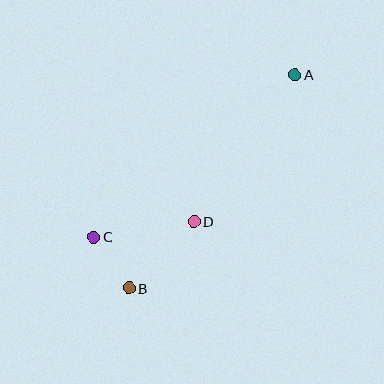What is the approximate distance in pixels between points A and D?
The distance between A and D is approximately 178 pixels.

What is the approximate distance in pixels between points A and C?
The distance between A and C is approximately 258 pixels.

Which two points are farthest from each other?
Points A and B are farthest from each other.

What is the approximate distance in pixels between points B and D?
The distance between B and D is approximately 93 pixels.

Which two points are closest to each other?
Points B and C are closest to each other.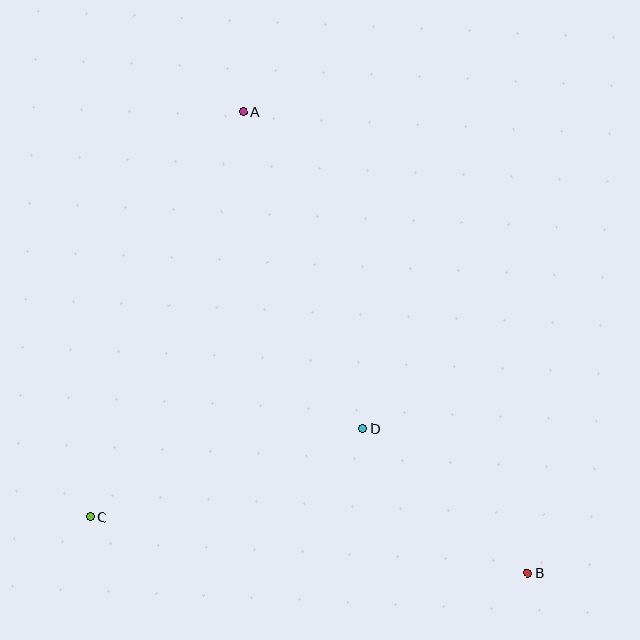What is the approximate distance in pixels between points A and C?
The distance between A and C is approximately 433 pixels.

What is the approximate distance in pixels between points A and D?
The distance between A and D is approximately 338 pixels.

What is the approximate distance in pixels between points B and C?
The distance between B and C is approximately 441 pixels.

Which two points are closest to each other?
Points B and D are closest to each other.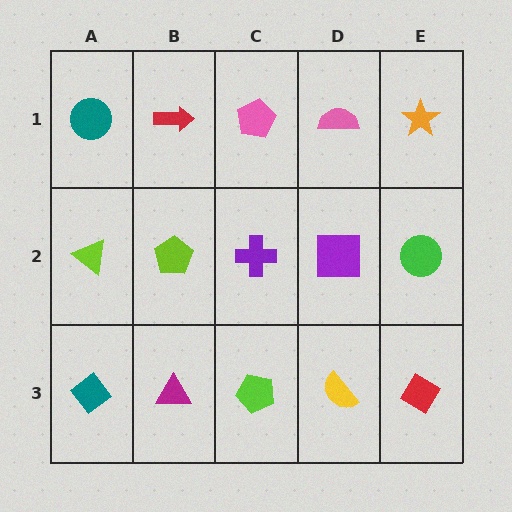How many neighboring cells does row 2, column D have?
4.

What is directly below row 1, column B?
A lime pentagon.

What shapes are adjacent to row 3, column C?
A purple cross (row 2, column C), a magenta triangle (row 3, column B), a yellow semicircle (row 3, column D).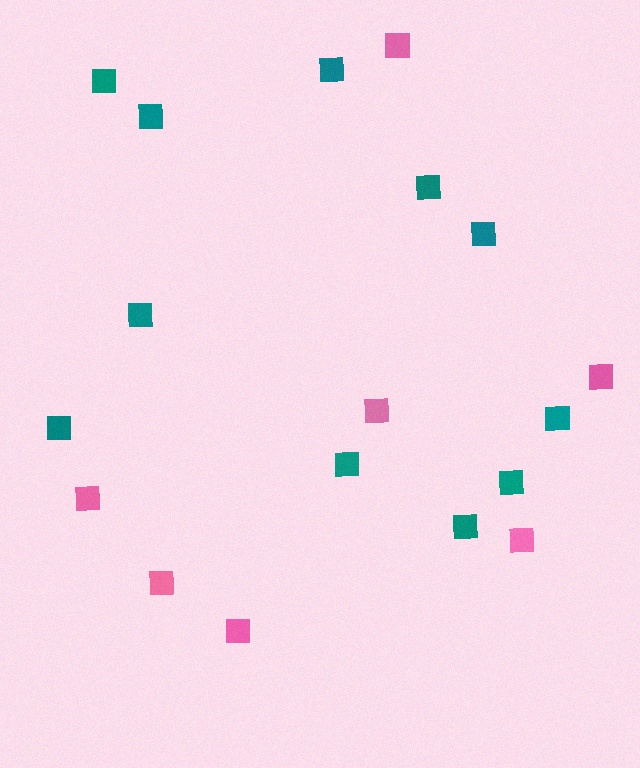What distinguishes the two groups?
There are 2 groups: one group of teal squares (11) and one group of pink squares (7).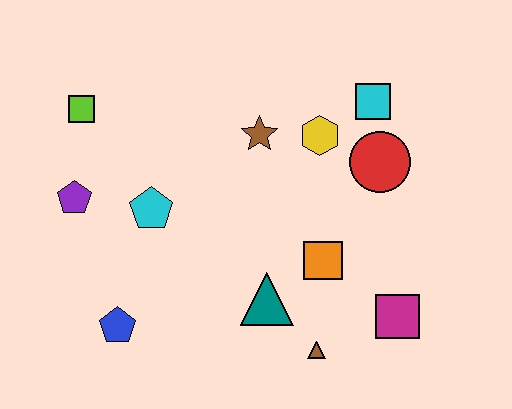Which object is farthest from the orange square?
The lime square is farthest from the orange square.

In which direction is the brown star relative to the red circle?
The brown star is to the left of the red circle.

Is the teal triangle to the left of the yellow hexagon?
Yes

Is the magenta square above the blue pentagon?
Yes